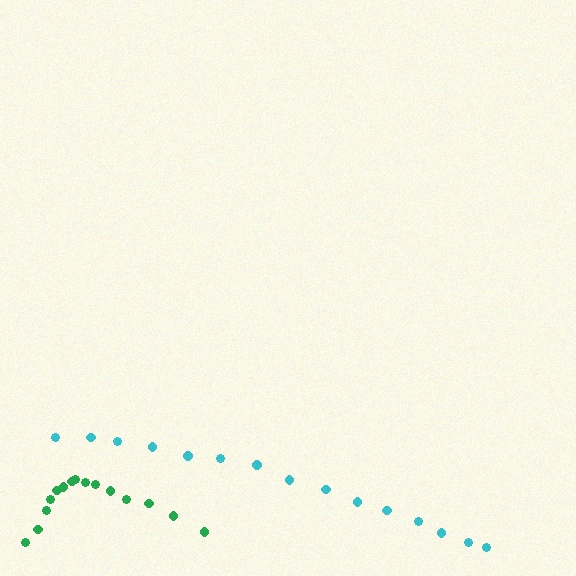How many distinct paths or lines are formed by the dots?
There are 2 distinct paths.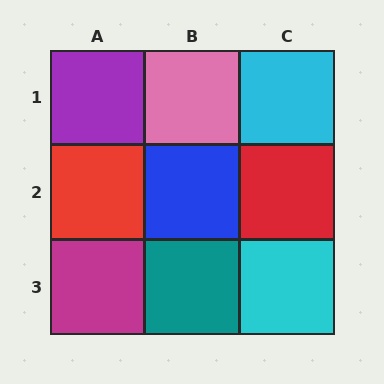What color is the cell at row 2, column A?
Red.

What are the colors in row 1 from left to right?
Purple, pink, cyan.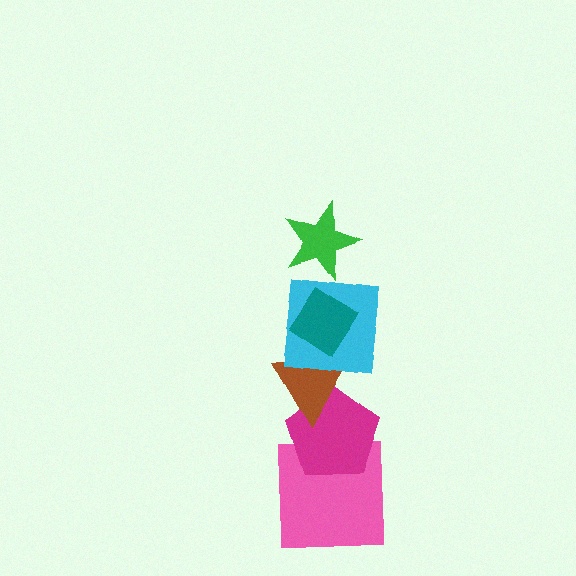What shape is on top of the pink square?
The magenta pentagon is on top of the pink square.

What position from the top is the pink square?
The pink square is 6th from the top.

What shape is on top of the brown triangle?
The cyan square is on top of the brown triangle.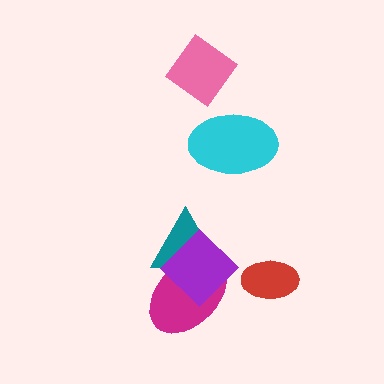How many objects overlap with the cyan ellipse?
0 objects overlap with the cyan ellipse.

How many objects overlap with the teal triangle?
2 objects overlap with the teal triangle.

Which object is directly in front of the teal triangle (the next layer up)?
The magenta ellipse is directly in front of the teal triangle.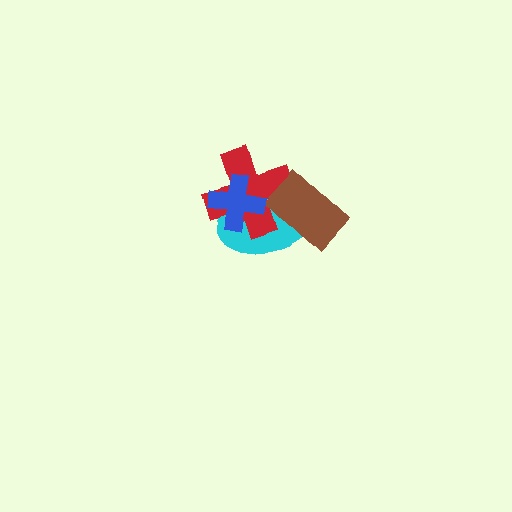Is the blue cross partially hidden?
No, no other shape covers it.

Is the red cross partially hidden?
Yes, it is partially covered by another shape.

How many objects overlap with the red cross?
3 objects overlap with the red cross.